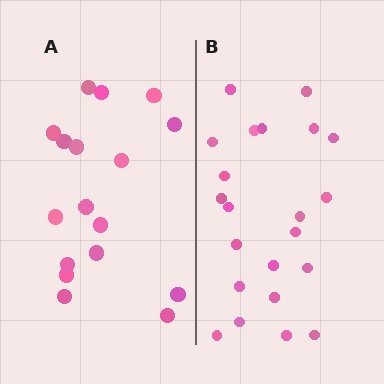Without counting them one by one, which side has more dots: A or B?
Region B (the right region) has more dots.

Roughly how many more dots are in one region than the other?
Region B has about 5 more dots than region A.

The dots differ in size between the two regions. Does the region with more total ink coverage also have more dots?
No. Region A has more total ink coverage because its dots are larger, but region B actually contains more individual dots. Total area can be misleading — the number of items is what matters here.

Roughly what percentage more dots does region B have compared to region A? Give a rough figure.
About 30% more.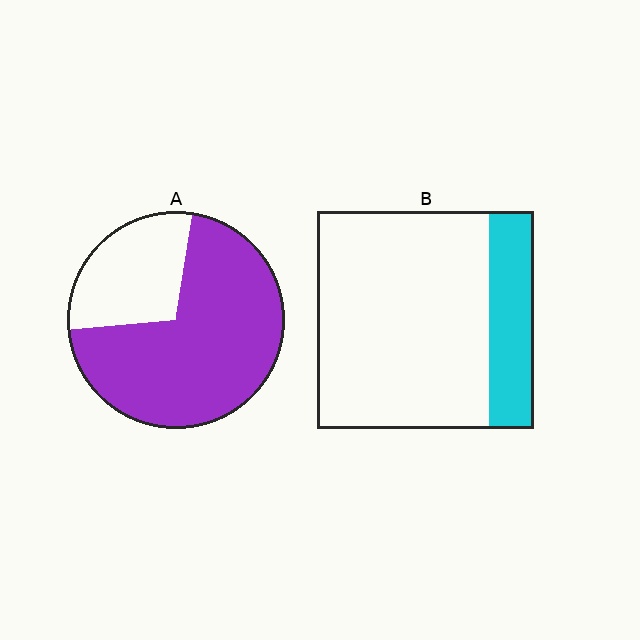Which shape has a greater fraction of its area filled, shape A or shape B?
Shape A.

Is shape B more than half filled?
No.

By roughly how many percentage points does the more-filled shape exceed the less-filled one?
By roughly 50 percentage points (A over B).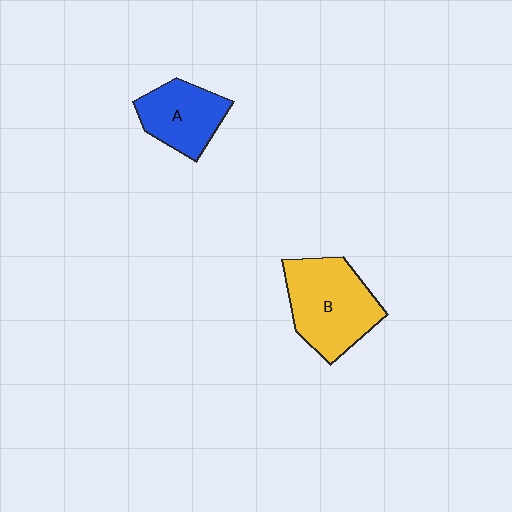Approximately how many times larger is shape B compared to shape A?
Approximately 1.5 times.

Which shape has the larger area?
Shape B (yellow).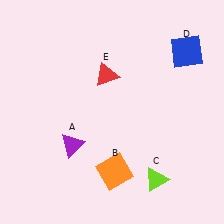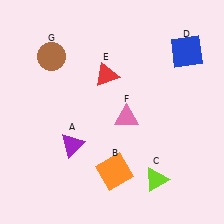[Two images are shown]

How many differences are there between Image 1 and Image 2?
There are 2 differences between the two images.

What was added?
A pink triangle (F), a brown circle (G) were added in Image 2.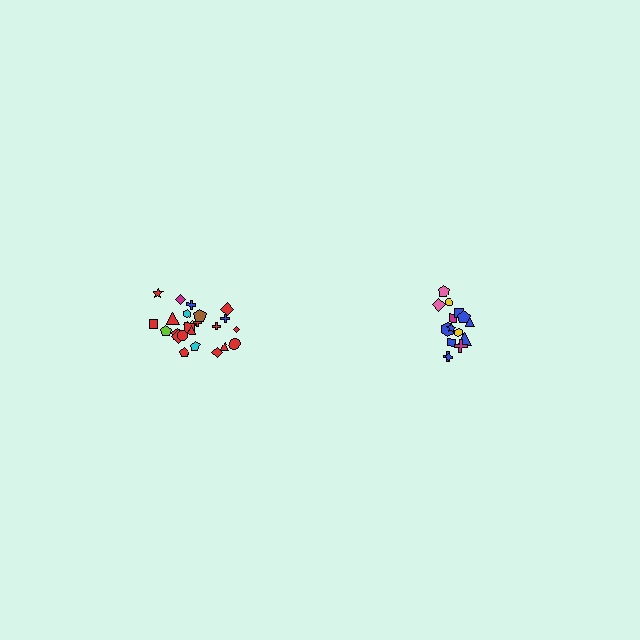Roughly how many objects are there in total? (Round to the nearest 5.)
Roughly 40 objects in total.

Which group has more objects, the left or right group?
The left group.